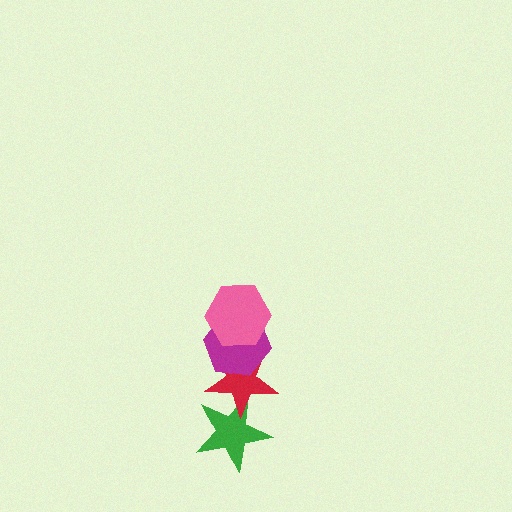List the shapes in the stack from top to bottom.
From top to bottom: the pink hexagon, the magenta hexagon, the red star, the green star.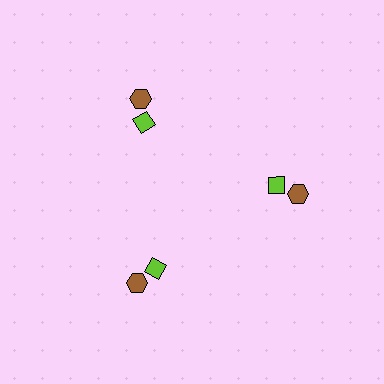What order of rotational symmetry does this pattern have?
This pattern has 3-fold rotational symmetry.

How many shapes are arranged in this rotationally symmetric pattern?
There are 6 shapes, arranged in 3 groups of 2.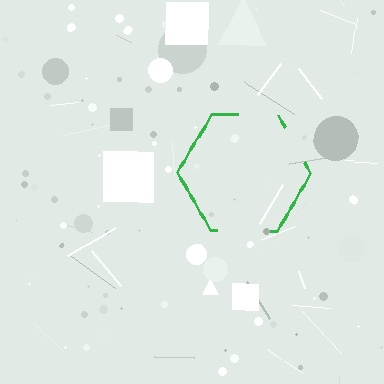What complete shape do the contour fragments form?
The contour fragments form a hexagon.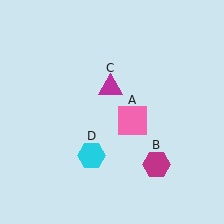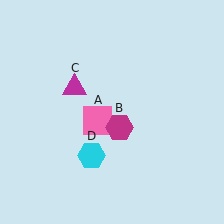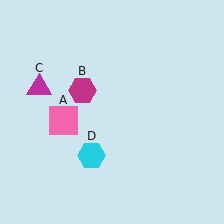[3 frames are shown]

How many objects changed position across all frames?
3 objects changed position: pink square (object A), magenta hexagon (object B), magenta triangle (object C).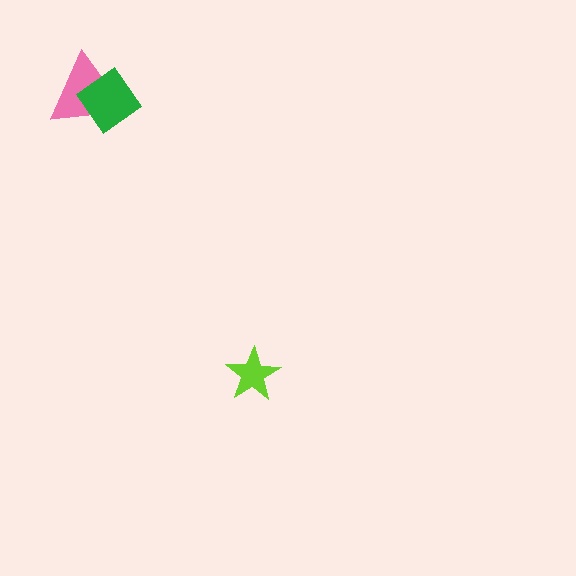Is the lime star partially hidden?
No, no other shape covers it.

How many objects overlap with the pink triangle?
1 object overlaps with the pink triangle.